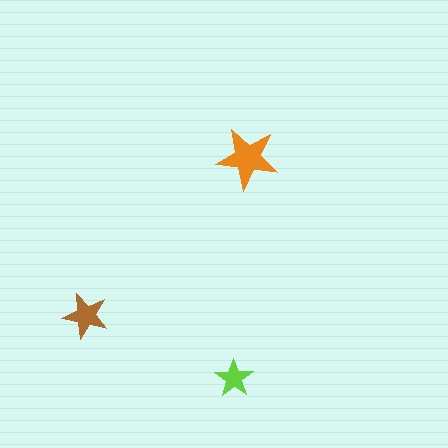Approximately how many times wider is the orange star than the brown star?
About 1.5 times wider.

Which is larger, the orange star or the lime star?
The orange one.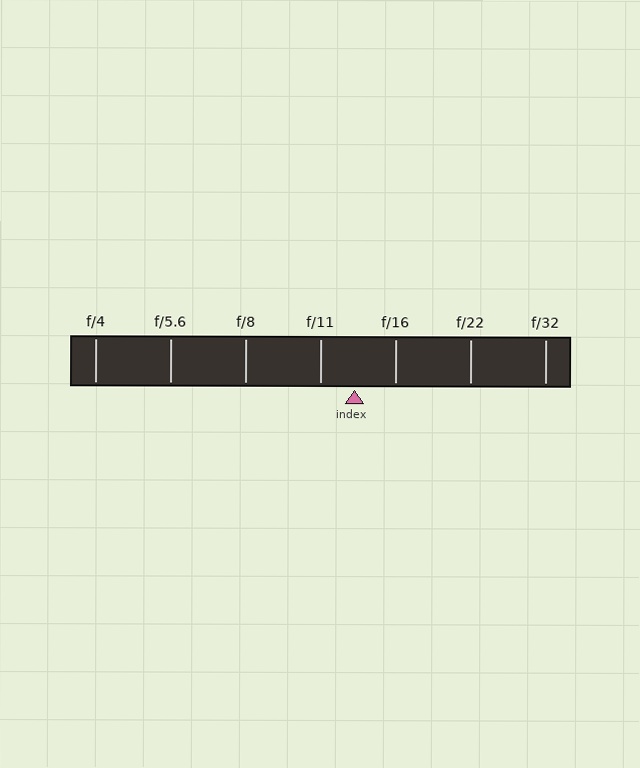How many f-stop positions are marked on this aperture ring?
There are 7 f-stop positions marked.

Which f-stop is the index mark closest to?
The index mark is closest to f/11.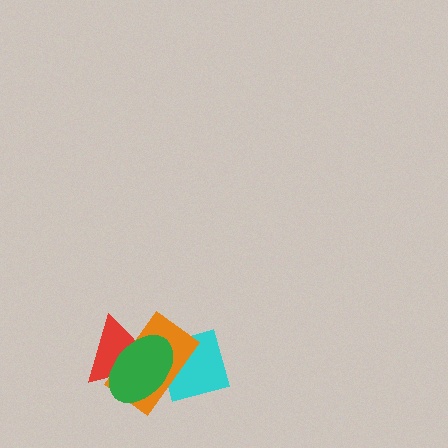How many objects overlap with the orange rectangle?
3 objects overlap with the orange rectangle.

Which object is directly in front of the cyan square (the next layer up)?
The orange rectangle is directly in front of the cyan square.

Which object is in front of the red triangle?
The green ellipse is in front of the red triangle.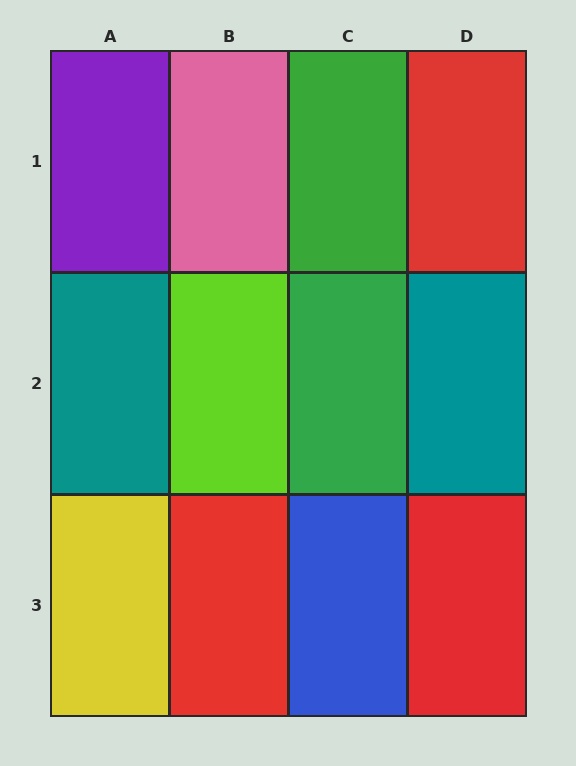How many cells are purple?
1 cell is purple.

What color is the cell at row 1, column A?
Purple.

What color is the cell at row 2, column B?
Lime.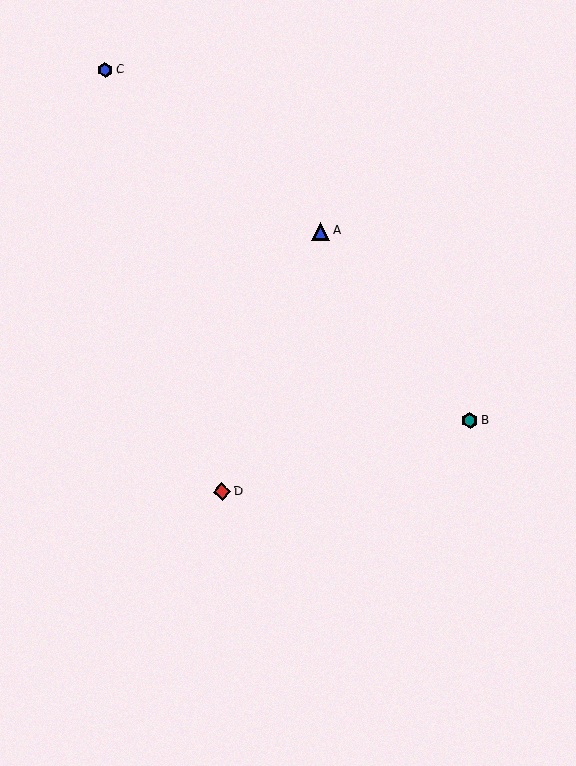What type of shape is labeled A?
Shape A is a blue triangle.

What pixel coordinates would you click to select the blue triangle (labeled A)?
Click at (321, 231) to select the blue triangle A.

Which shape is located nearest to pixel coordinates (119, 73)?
The blue hexagon (labeled C) at (105, 70) is nearest to that location.